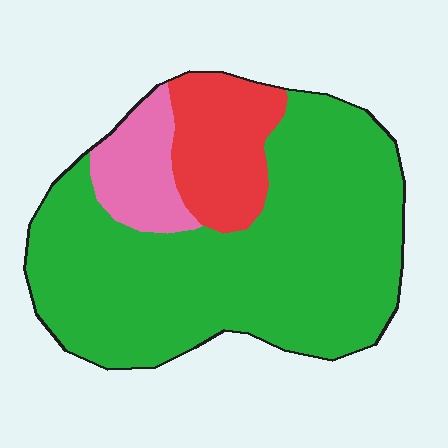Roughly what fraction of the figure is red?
Red takes up less than a quarter of the figure.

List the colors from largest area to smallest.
From largest to smallest: green, red, pink.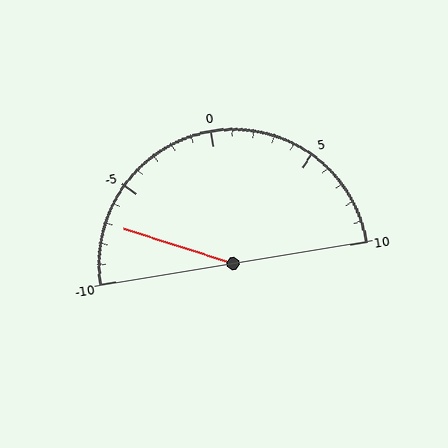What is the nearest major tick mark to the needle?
The nearest major tick mark is -5.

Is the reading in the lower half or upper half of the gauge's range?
The reading is in the lower half of the range (-10 to 10).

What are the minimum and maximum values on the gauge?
The gauge ranges from -10 to 10.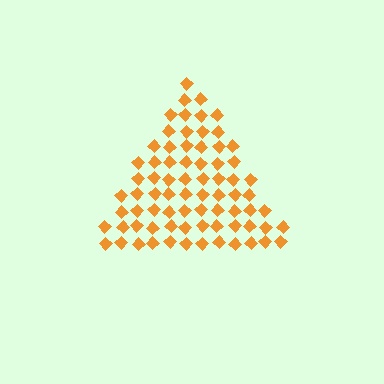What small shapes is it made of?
It is made of small diamonds.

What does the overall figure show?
The overall figure shows a triangle.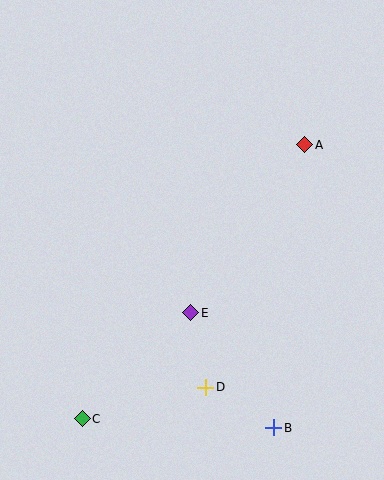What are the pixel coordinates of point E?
Point E is at (191, 313).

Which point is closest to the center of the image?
Point E at (191, 313) is closest to the center.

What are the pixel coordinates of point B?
Point B is at (274, 428).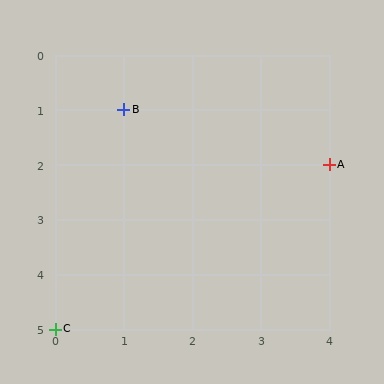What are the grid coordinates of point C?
Point C is at grid coordinates (0, 5).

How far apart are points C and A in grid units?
Points C and A are 4 columns and 3 rows apart (about 5.0 grid units diagonally).